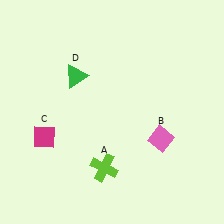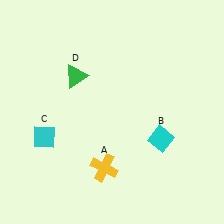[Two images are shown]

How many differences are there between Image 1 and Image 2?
There are 3 differences between the two images.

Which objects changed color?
A changed from lime to yellow. B changed from pink to cyan. C changed from magenta to cyan.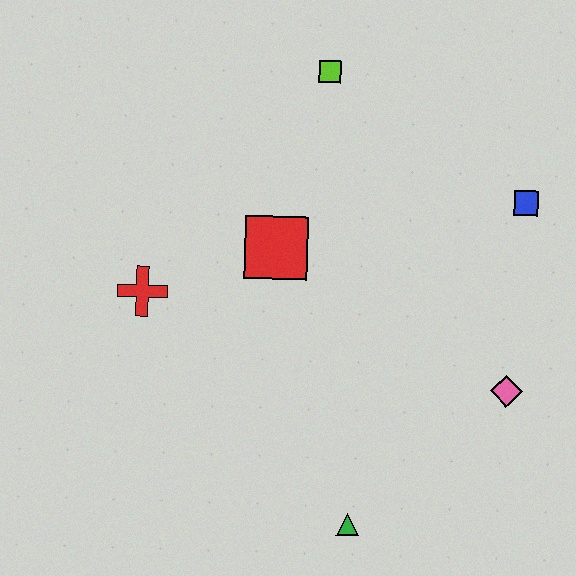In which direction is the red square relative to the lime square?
The red square is below the lime square.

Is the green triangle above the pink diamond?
No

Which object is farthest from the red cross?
The blue square is farthest from the red cross.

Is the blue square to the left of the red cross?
No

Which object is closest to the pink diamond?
The blue square is closest to the pink diamond.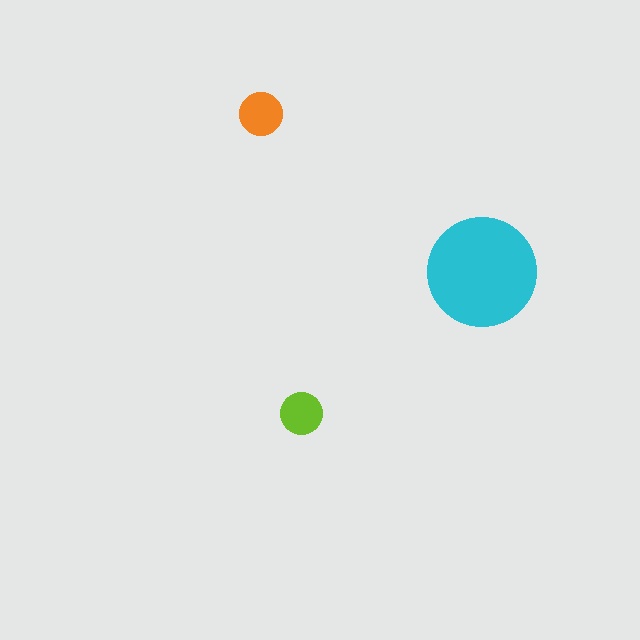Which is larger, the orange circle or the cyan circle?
The cyan one.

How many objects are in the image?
There are 3 objects in the image.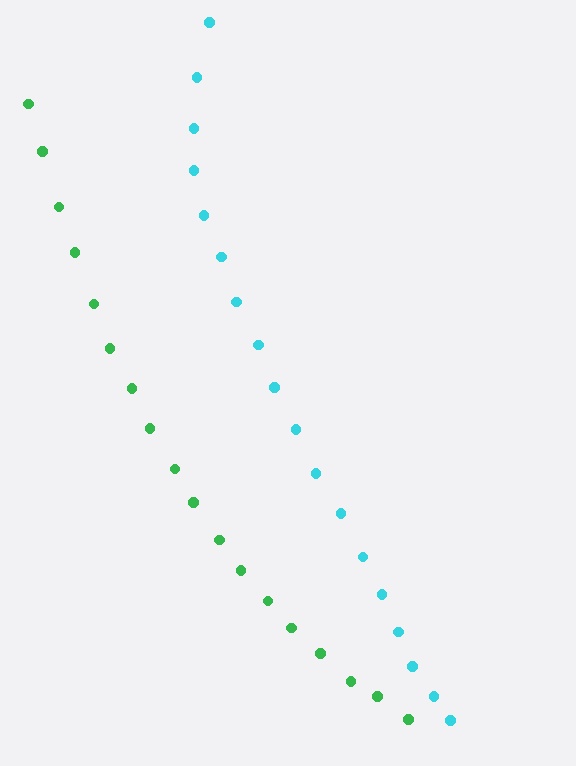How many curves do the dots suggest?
There are 2 distinct paths.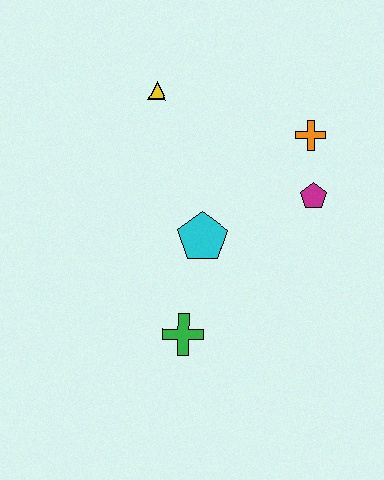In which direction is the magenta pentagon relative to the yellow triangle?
The magenta pentagon is to the right of the yellow triangle.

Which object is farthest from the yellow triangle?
The green cross is farthest from the yellow triangle.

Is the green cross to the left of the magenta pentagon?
Yes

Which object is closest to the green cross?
The cyan pentagon is closest to the green cross.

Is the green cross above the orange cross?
No